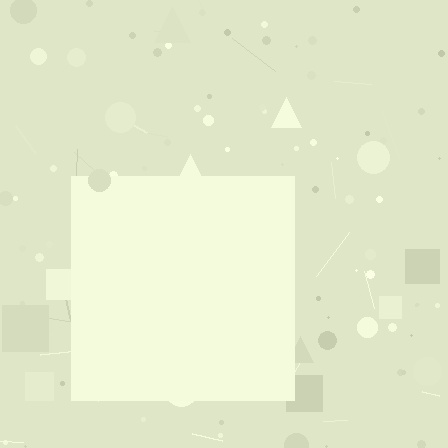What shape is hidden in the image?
A square is hidden in the image.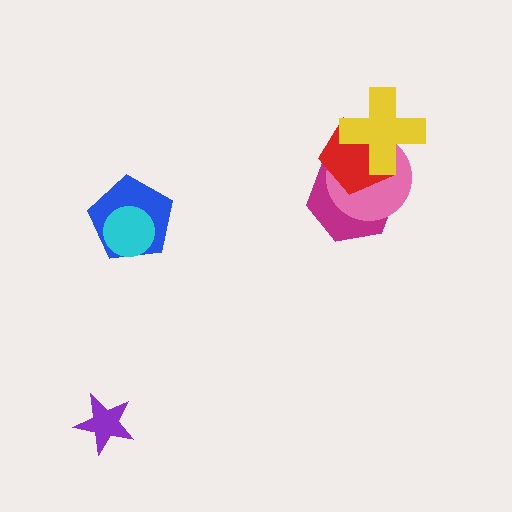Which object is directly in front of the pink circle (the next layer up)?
The red pentagon is directly in front of the pink circle.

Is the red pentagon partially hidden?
Yes, it is partially covered by another shape.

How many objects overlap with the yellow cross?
3 objects overlap with the yellow cross.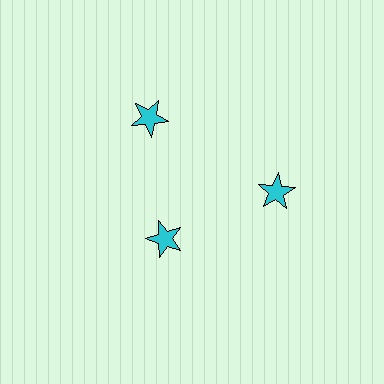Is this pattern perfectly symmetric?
No. The 3 cyan stars are arranged in a ring, but one element near the 7 o'clock position is pulled inward toward the center, breaking the 3-fold rotational symmetry.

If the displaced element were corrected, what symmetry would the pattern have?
It would have 3-fold rotational symmetry — the pattern would map onto itself every 120 degrees.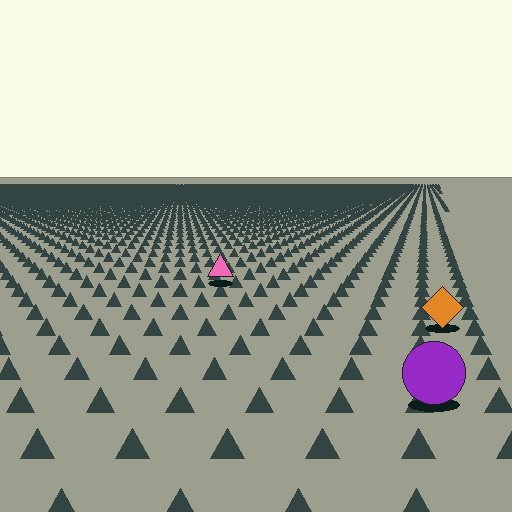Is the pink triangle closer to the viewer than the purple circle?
No. The purple circle is closer — you can tell from the texture gradient: the ground texture is coarser near it.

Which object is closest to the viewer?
The purple circle is closest. The texture marks near it are larger and more spread out.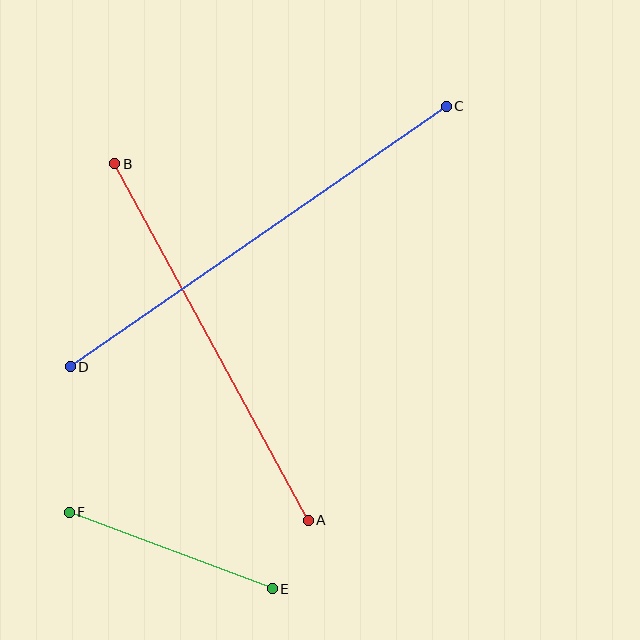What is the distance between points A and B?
The distance is approximately 406 pixels.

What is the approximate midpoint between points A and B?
The midpoint is at approximately (211, 342) pixels.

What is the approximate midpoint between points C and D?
The midpoint is at approximately (258, 236) pixels.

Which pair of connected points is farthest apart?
Points C and D are farthest apart.